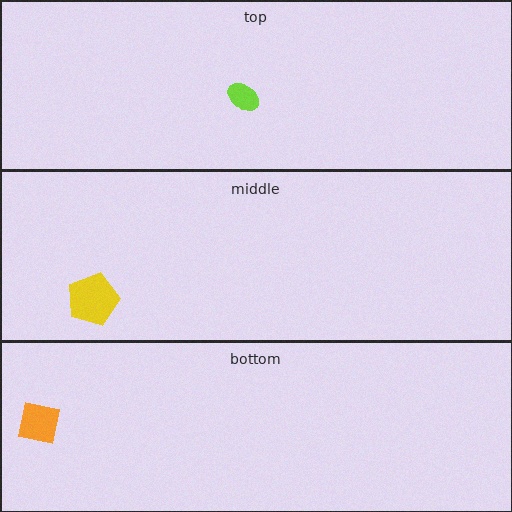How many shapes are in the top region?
1.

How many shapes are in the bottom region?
1.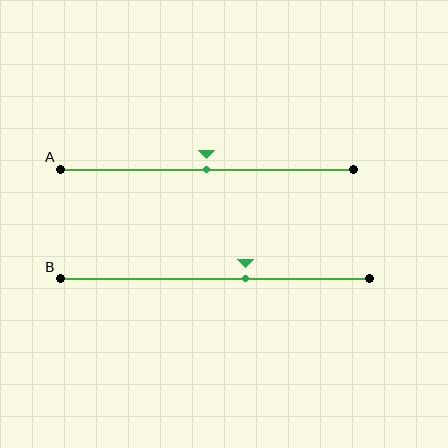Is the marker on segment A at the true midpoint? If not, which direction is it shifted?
Yes, the marker on segment A is at the true midpoint.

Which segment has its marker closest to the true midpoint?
Segment A has its marker closest to the true midpoint.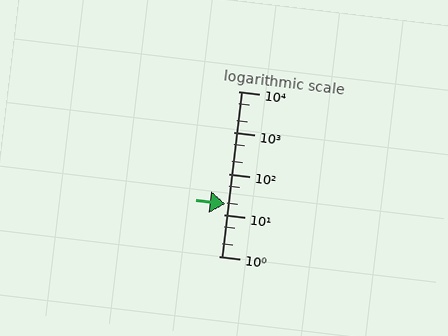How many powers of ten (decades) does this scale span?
The scale spans 4 decades, from 1 to 10000.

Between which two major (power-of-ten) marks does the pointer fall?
The pointer is between 10 and 100.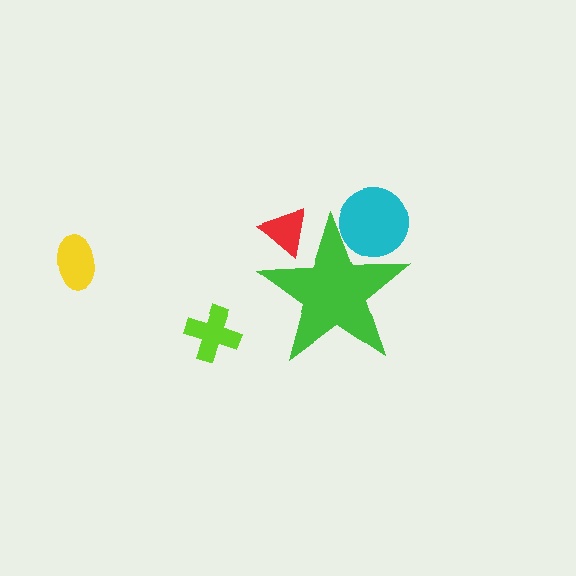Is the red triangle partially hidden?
Yes, the red triangle is partially hidden behind the green star.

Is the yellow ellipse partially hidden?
No, the yellow ellipse is fully visible.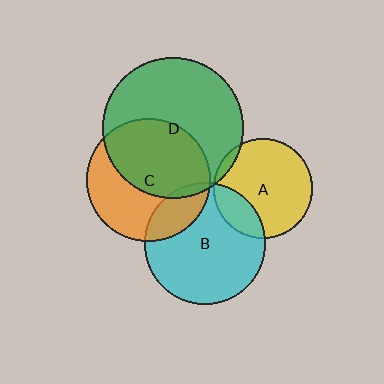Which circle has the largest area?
Circle D (green).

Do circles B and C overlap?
Yes.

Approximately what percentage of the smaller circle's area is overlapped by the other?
Approximately 20%.